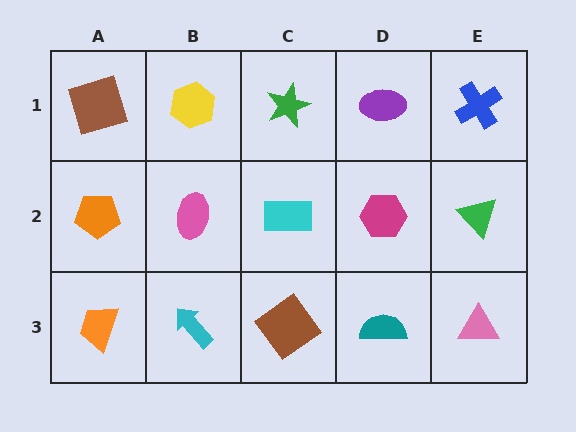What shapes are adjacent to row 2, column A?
A brown square (row 1, column A), an orange trapezoid (row 3, column A), a pink ellipse (row 2, column B).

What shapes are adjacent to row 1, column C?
A cyan rectangle (row 2, column C), a yellow hexagon (row 1, column B), a purple ellipse (row 1, column D).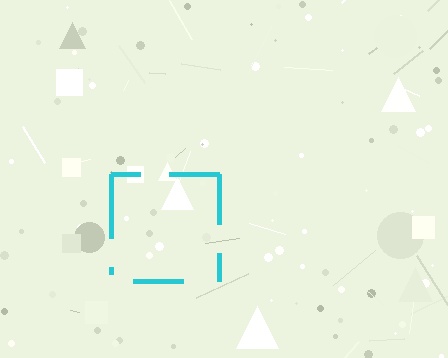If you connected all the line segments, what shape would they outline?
They would outline a square.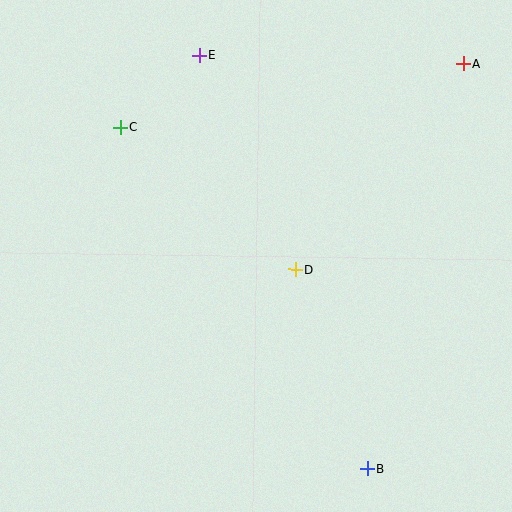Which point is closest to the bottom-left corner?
Point B is closest to the bottom-left corner.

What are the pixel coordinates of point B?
Point B is at (367, 468).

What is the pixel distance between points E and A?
The distance between E and A is 264 pixels.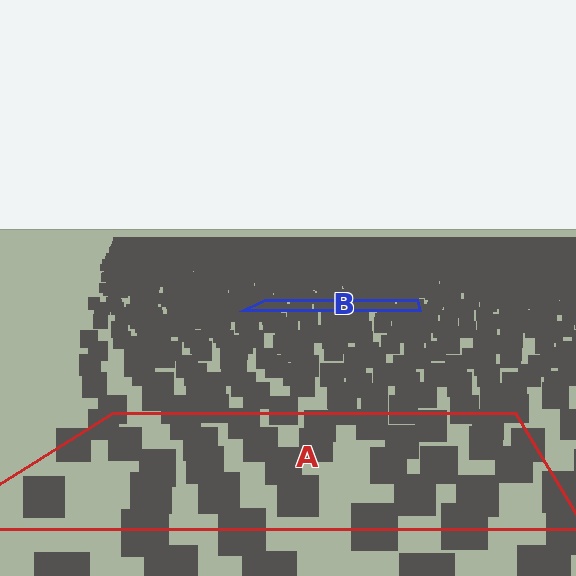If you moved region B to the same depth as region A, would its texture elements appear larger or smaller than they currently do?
They would appear larger. At a closer depth, the same texture elements are projected at a bigger on-screen size.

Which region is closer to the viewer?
Region A is closer. The texture elements there are larger and more spread out.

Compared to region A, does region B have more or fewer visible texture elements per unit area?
Region B has more texture elements per unit area — they are packed more densely because it is farther away.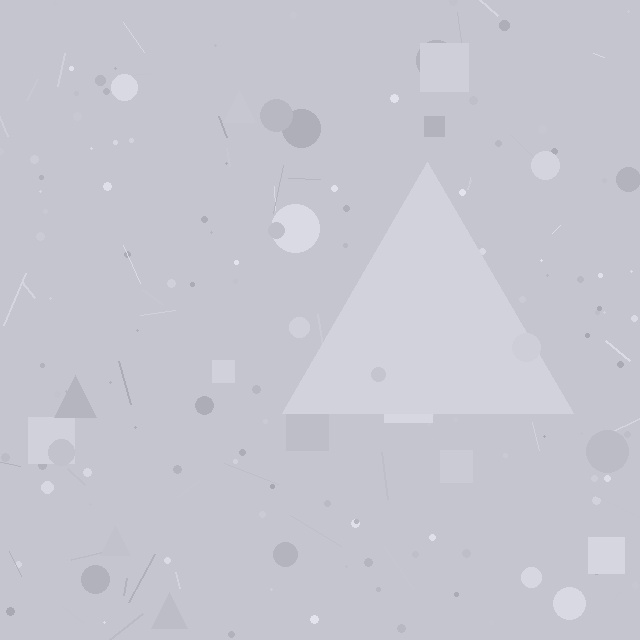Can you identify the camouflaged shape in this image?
The camouflaged shape is a triangle.